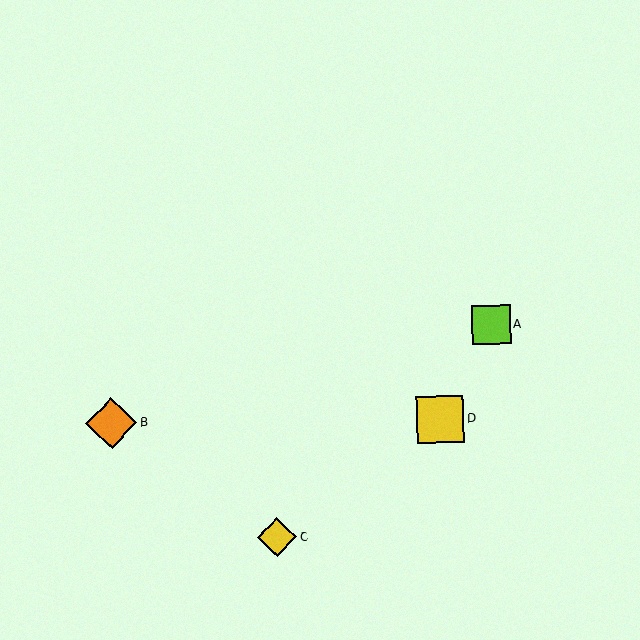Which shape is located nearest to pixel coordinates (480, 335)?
The lime square (labeled A) at (491, 325) is nearest to that location.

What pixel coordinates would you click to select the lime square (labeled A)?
Click at (491, 325) to select the lime square A.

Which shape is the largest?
The orange diamond (labeled B) is the largest.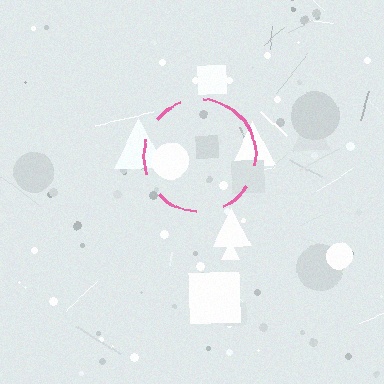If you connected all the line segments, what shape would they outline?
They would outline a circle.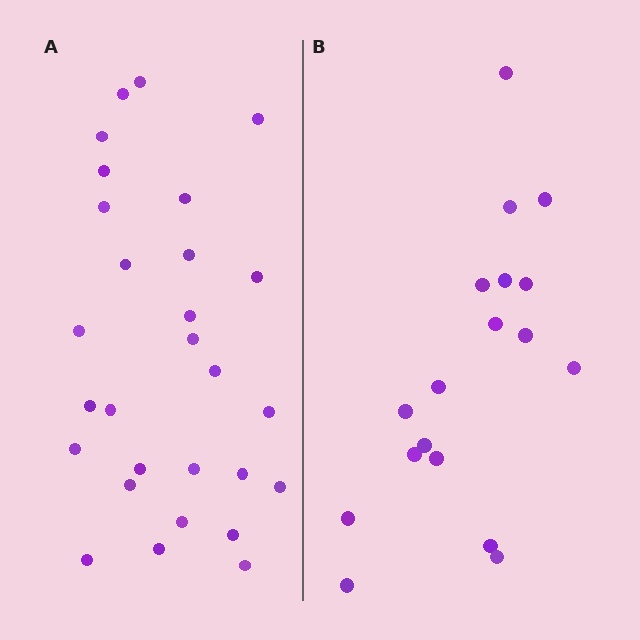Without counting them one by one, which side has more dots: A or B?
Region A (the left region) has more dots.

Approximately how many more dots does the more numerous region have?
Region A has roughly 10 or so more dots than region B.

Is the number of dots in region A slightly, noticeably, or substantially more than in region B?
Region A has substantially more. The ratio is roughly 1.6 to 1.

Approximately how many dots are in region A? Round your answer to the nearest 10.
About 30 dots. (The exact count is 28, which rounds to 30.)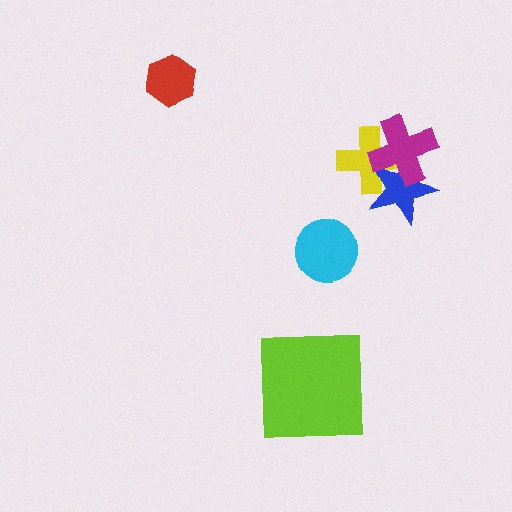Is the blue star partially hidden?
Yes, it is partially covered by another shape.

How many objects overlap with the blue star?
2 objects overlap with the blue star.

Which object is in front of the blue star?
The magenta cross is in front of the blue star.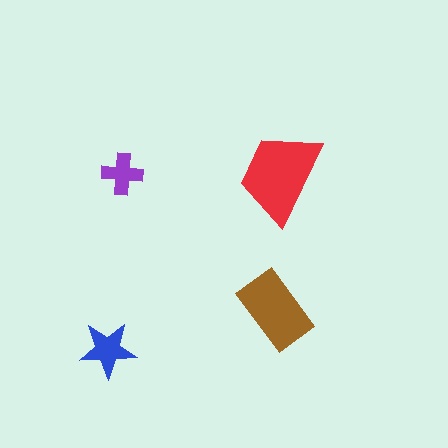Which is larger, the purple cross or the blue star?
The blue star.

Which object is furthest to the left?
The blue star is leftmost.